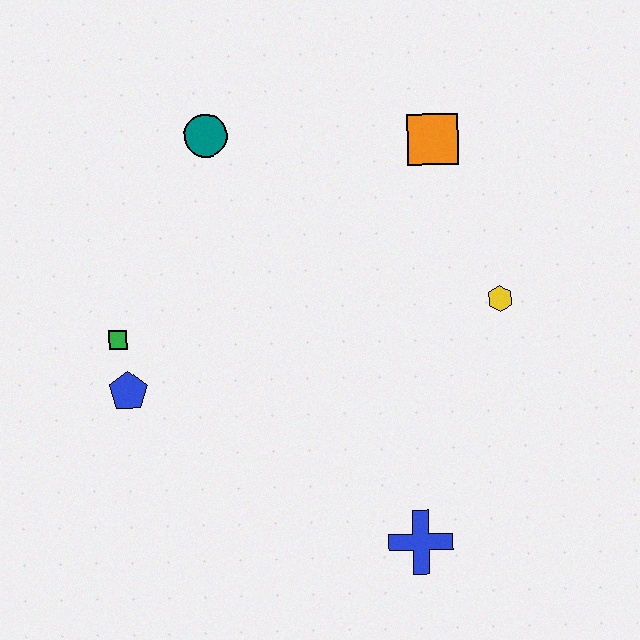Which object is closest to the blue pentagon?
The green square is closest to the blue pentagon.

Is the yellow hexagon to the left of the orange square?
No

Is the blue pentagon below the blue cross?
No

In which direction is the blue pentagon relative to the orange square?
The blue pentagon is to the left of the orange square.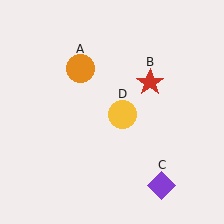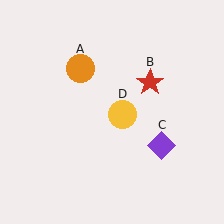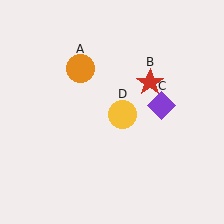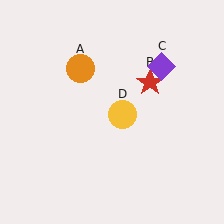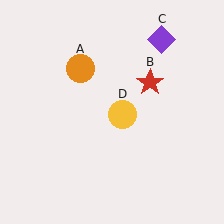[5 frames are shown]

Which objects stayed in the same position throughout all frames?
Orange circle (object A) and red star (object B) and yellow circle (object D) remained stationary.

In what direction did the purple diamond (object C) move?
The purple diamond (object C) moved up.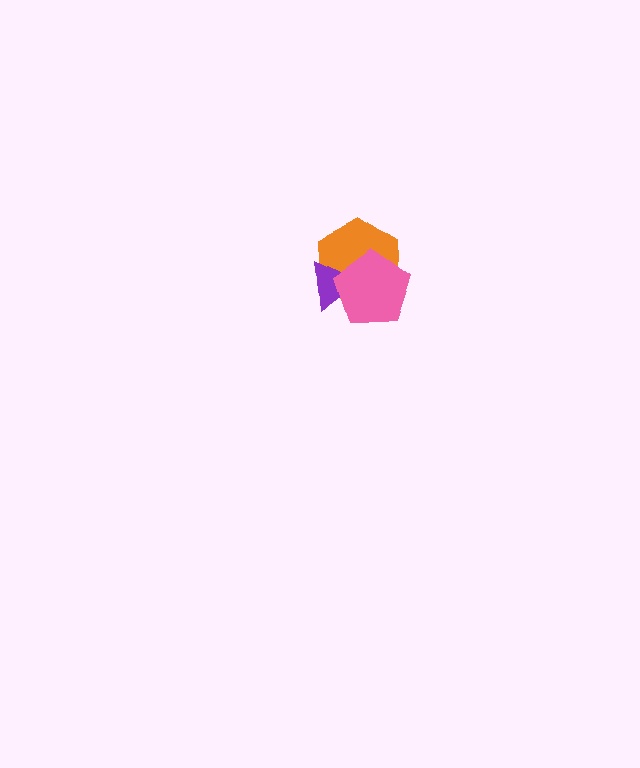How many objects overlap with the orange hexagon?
2 objects overlap with the orange hexagon.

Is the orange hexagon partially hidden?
Yes, it is partially covered by another shape.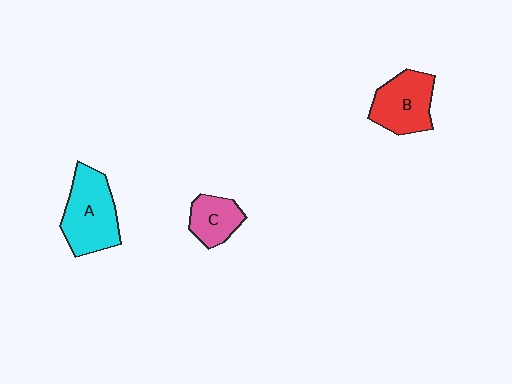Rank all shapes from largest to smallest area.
From largest to smallest: A (cyan), B (red), C (pink).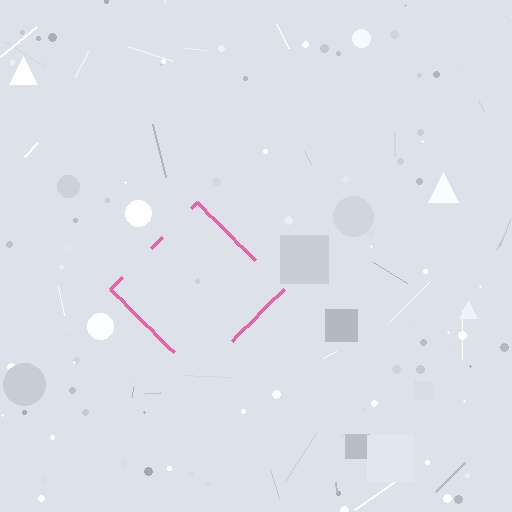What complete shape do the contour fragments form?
The contour fragments form a diamond.